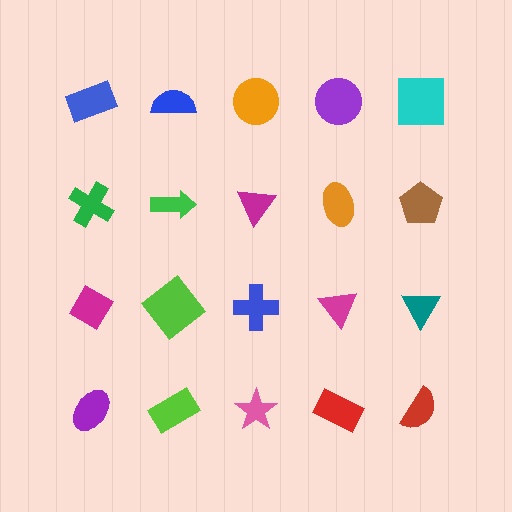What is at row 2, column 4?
An orange ellipse.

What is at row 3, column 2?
A lime diamond.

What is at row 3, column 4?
A magenta triangle.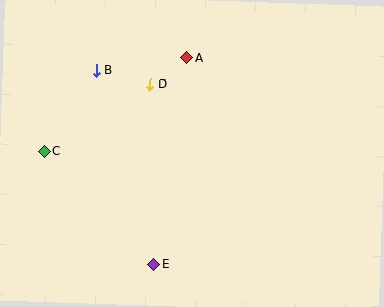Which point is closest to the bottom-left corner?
Point E is closest to the bottom-left corner.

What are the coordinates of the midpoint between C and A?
The midpoint between C and A is at (115, 104).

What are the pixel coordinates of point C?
Point C is at (44, 151).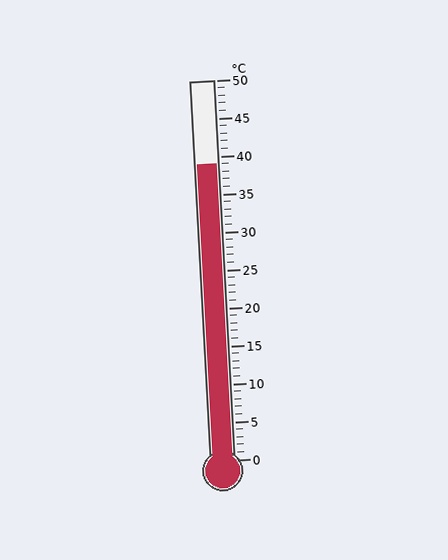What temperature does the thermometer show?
The thermometer shows approximately 39°C.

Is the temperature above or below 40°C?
The temperature is below 40°C.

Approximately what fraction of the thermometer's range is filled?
The thermometer is filled to approximately 80% of its range.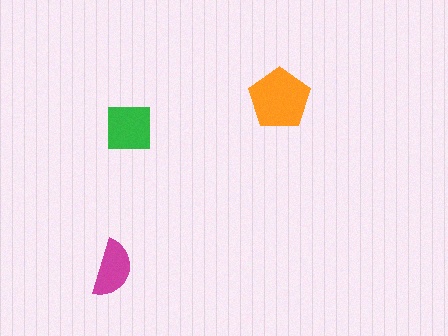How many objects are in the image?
There are 3 objects in the image.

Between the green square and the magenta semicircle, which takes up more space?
The green square.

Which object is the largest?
The orange pentagon.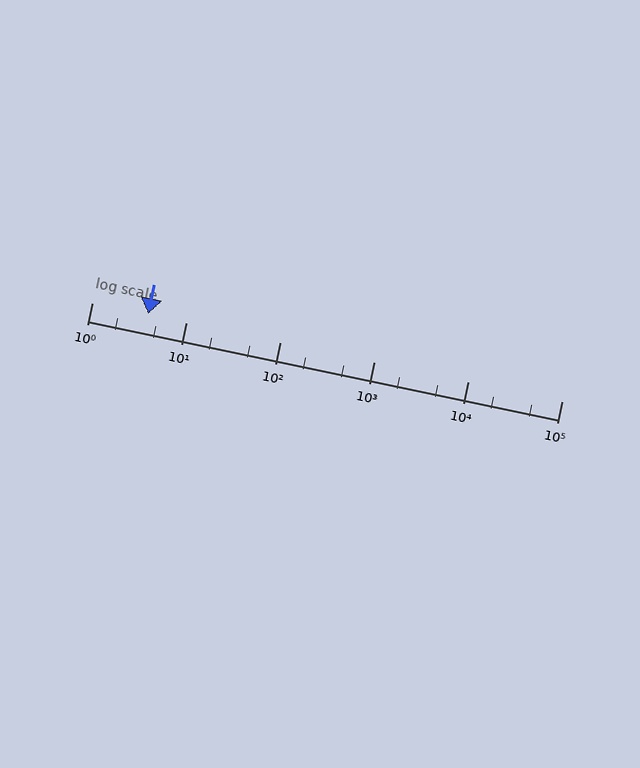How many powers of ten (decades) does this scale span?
The scale spans 5 decades, from 1 to 100000.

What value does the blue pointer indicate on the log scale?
The pointer indicates approximately 4.